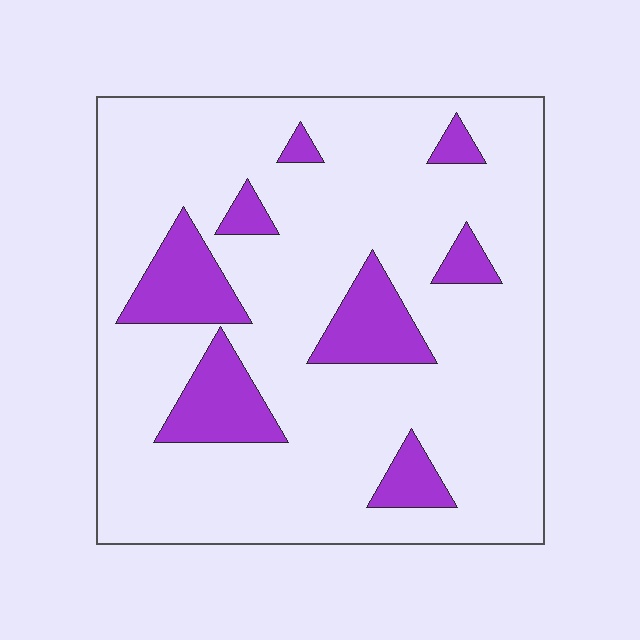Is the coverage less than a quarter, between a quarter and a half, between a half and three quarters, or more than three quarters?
Less than a quarter.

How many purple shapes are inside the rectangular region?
8.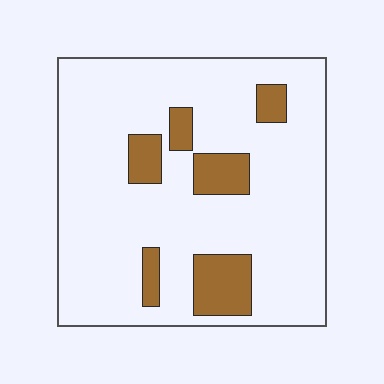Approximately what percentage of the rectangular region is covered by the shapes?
Approximately 15%.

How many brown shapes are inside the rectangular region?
6.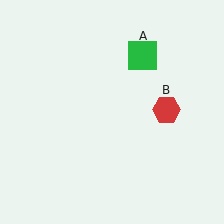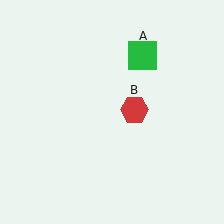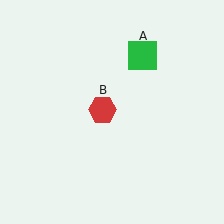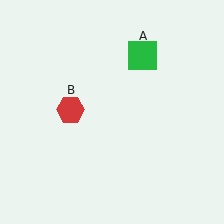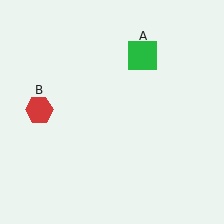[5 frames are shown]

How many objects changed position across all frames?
1 object changed position: red hexagon (object B).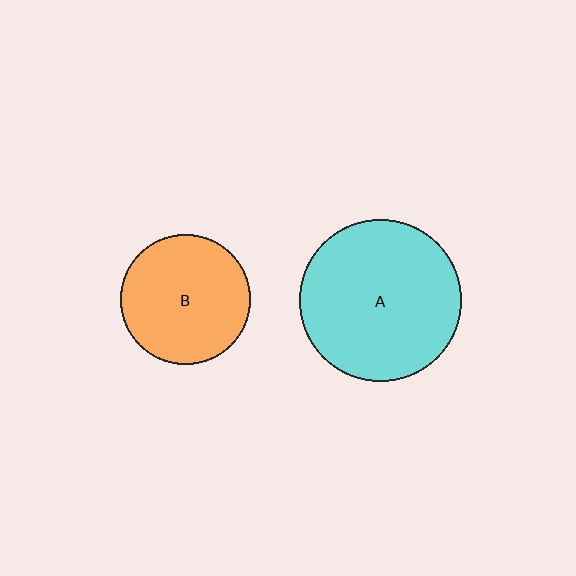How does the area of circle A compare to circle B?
Approximately 1.5 times.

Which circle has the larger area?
Circle A (cyan).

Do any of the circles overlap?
No, none of the circles overlap.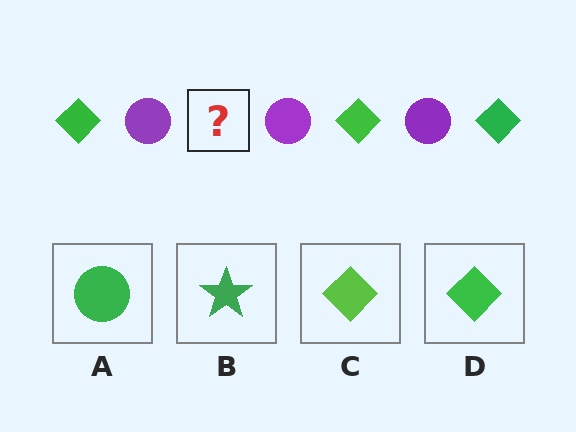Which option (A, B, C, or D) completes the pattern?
D.